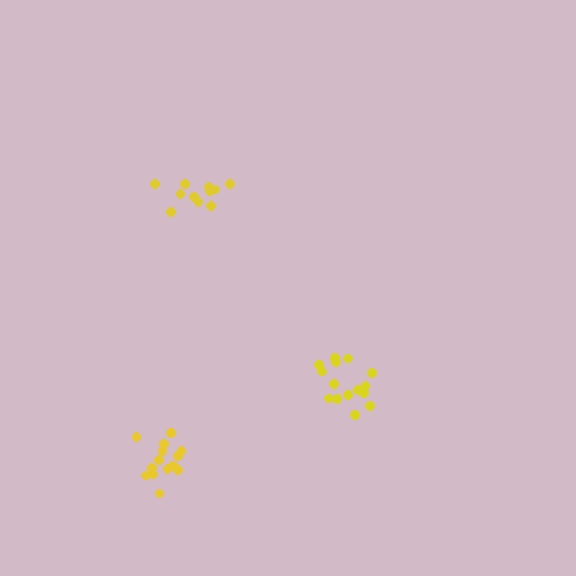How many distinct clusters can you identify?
There are 3 distinct clusters.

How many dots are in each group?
Group 1: 11 dots, Group 2: 15 dots, Group 3: 15 dots (41 total).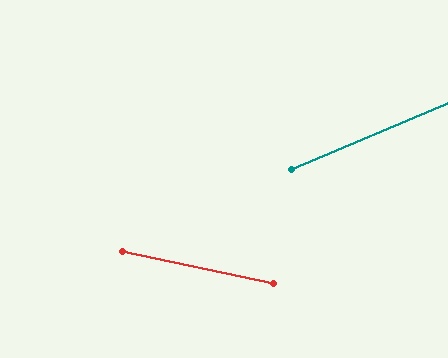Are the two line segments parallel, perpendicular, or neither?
Neither parallel nor perpendicular — they differ by about 35°.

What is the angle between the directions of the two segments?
Approximately 35 degrees.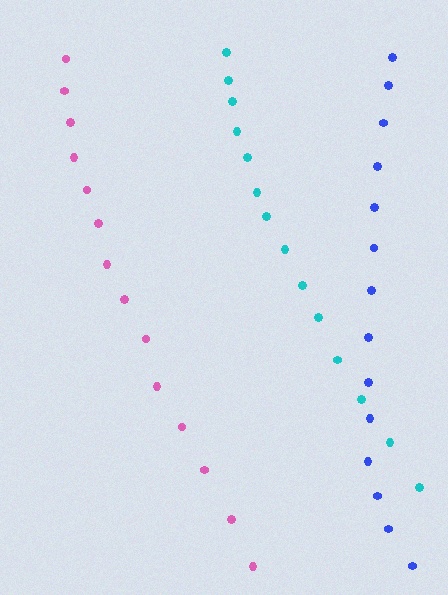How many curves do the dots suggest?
There are 3 distinct paths.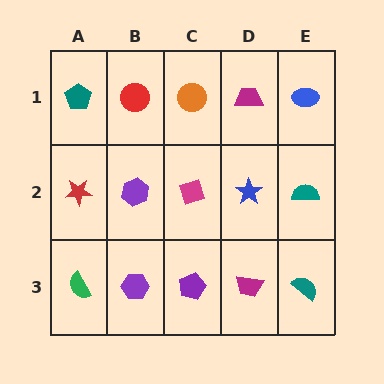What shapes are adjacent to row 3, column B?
A purple hexagon (row 2, column B), a green semicircle (row 3, column A), a purple pentagon (row 3, column C).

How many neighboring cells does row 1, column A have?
2.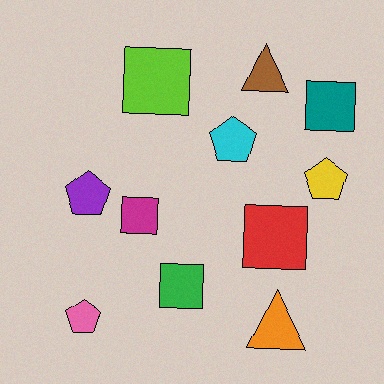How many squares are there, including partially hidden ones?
There are 5 squares.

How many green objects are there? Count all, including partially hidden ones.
There is 1 green object.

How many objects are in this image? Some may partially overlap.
There are 11 objects.